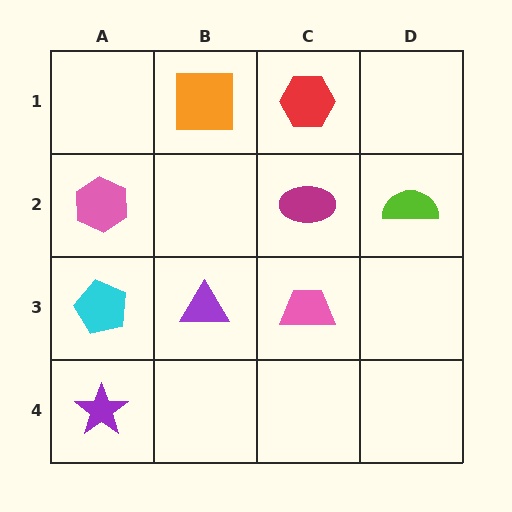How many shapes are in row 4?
1 shape.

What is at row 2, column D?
A lime semicircle.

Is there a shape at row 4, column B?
No, that cell is empty.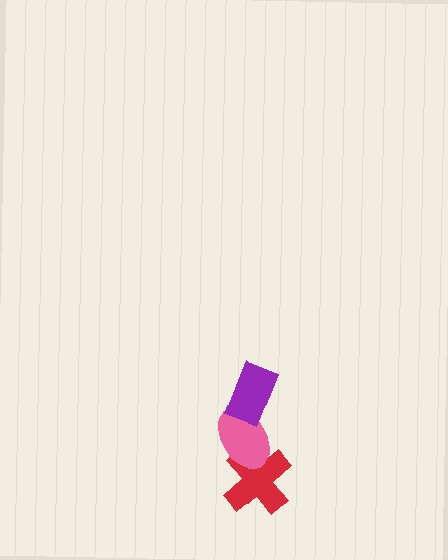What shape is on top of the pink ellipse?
The purple rectangle is on top of the pink ellipse.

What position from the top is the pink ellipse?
The pink ellipse is 2nd from the top.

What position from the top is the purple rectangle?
The purple rectangle is 1st from the top.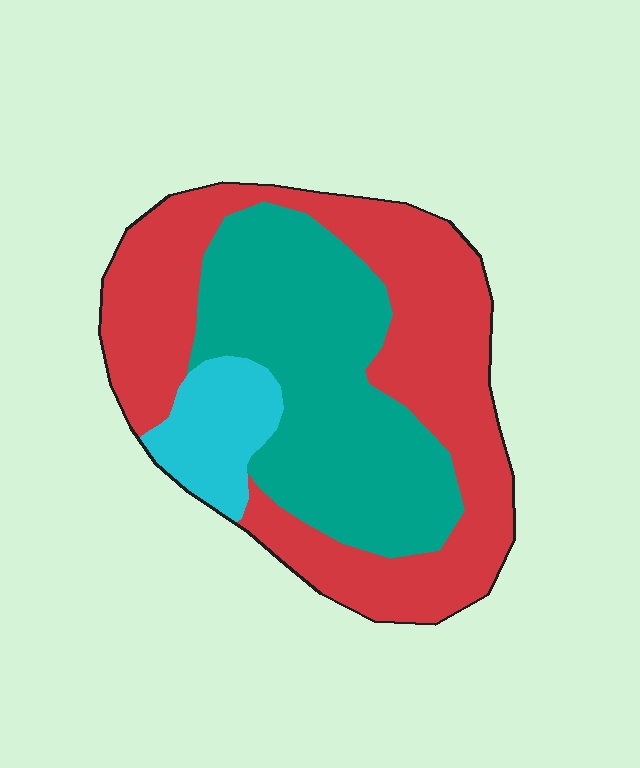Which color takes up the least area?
Cyan, at roughly 10%.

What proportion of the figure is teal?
Teal takes up about two fifths (2/5) of the figure.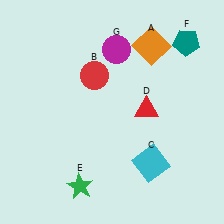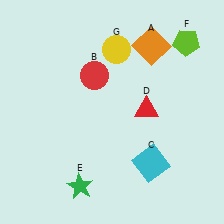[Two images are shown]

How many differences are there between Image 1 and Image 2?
There are 2 differences between the two images.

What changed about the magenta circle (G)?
In Image 1, G is magenta. In Image 2, it changed to yellow.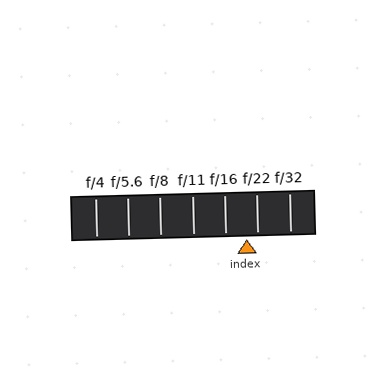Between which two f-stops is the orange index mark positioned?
The index mark is between f/16 and f/22.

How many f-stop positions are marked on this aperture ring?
There are 7 f-stop positions marked.